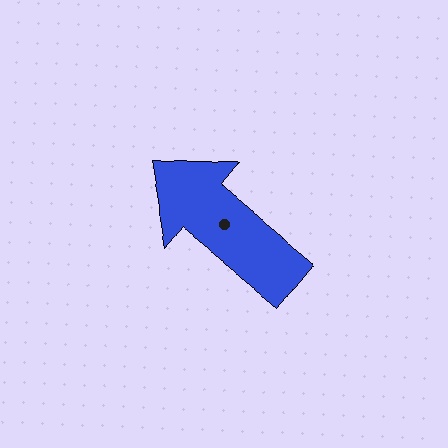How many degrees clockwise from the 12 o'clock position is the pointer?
Approximately 309 degrees.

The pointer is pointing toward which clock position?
Roughly 10 o'clock.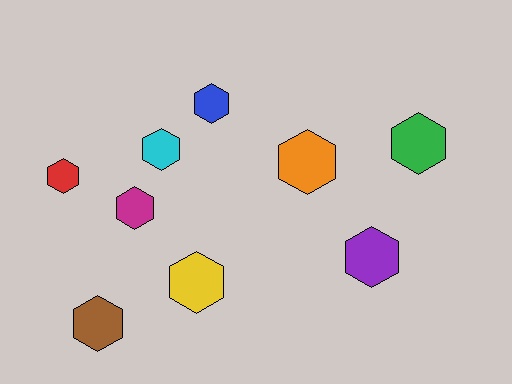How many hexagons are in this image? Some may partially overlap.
There are 9 hexagons.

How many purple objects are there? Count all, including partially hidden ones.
There is 1 purple object.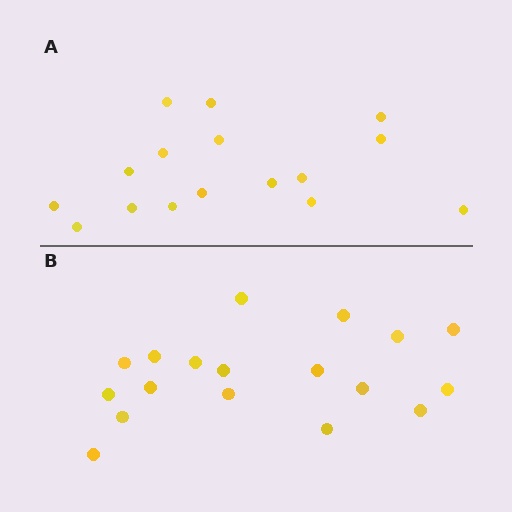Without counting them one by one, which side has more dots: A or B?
Region B (the bottom region) has more dots.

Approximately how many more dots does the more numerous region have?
Region B has just a few more — roughly 2 or 3 more dots than region A.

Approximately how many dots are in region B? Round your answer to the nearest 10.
About 20 dots. (The exact count is 18, which rounds to 20.)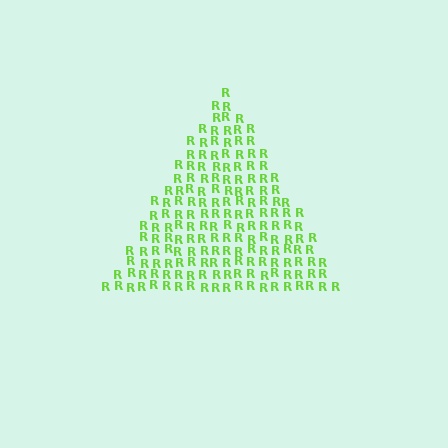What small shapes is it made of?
It is made of small letter R's.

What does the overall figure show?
The overall figure shows a triangle.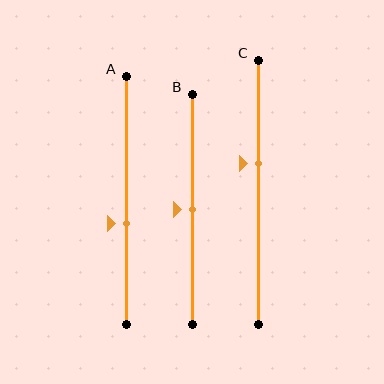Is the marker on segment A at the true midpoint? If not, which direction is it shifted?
No, the marker on segment A is shifted downward by about 9% of the segment length.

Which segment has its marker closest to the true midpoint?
Segment B has its marker closest to the true midpoint.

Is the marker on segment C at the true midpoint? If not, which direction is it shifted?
No, the marker on segment C is shifted upward by about 11% of the segment length.